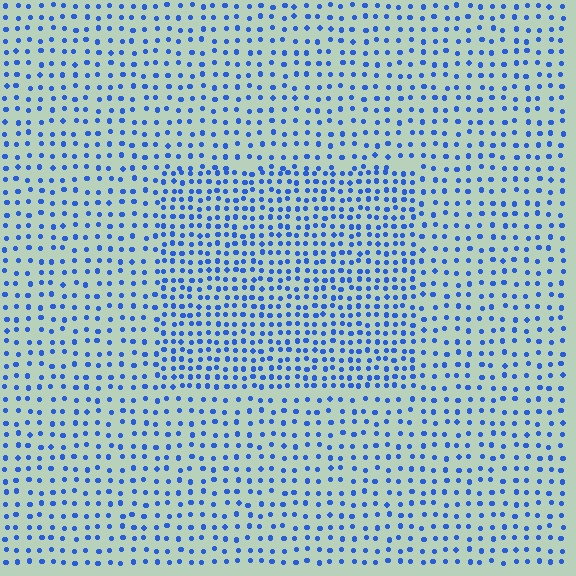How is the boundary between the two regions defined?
The boundary is defined by a change in element density (approximately 1.7x ratio). All elements are the same color, size, and shape.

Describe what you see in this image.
The image contains small blue elements arranged at two different densities. A rectangle-shaped region is visible where the elements are more densely packed than the surrounding area.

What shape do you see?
I see a rectangle.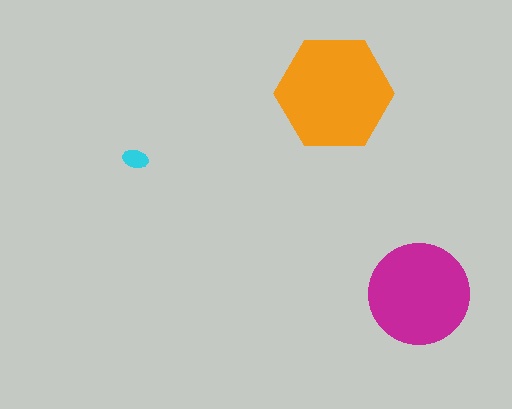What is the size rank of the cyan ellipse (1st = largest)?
3rd.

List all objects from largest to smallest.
The orange hexagon, the magenta circle, the cyan ellipse.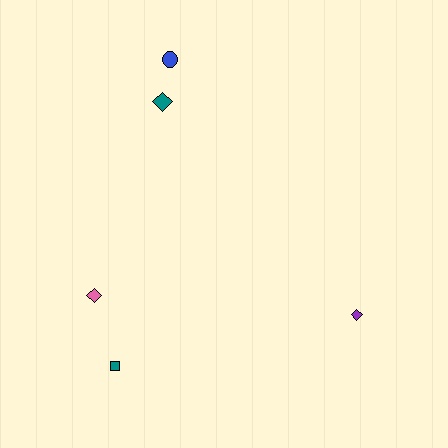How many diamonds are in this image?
There are 3 diamonds.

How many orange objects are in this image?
There are no orange objects.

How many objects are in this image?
There are 5 objects.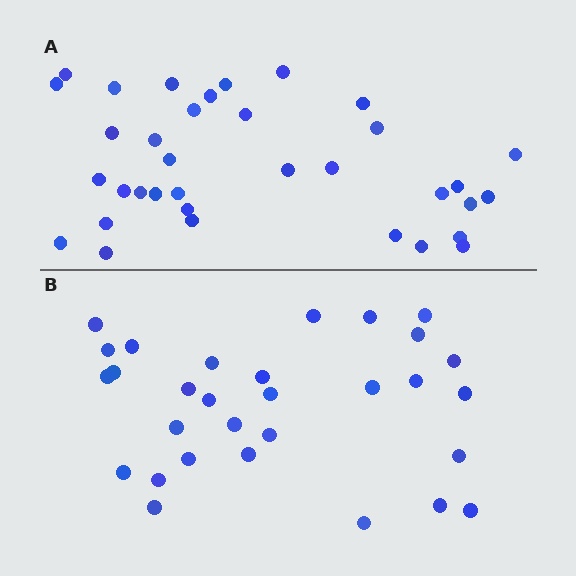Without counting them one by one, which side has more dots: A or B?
Region A (the top region) has more dots.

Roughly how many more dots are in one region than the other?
Region A has about 5 more dots than region B.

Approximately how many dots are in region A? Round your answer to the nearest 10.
About 40 dots. (The exact count is 35, which rounds to 40.)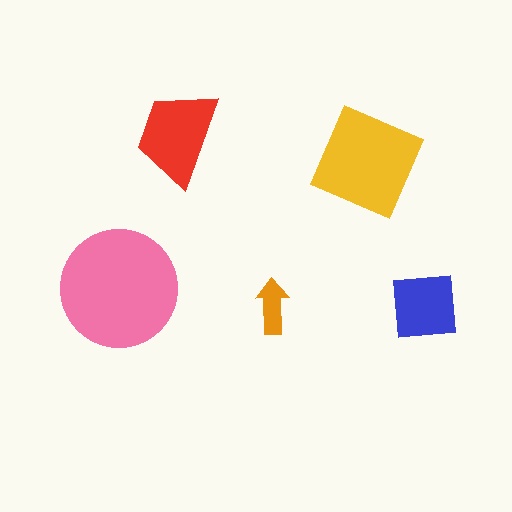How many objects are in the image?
There are 5 objects in the image.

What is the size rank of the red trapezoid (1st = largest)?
3rd.